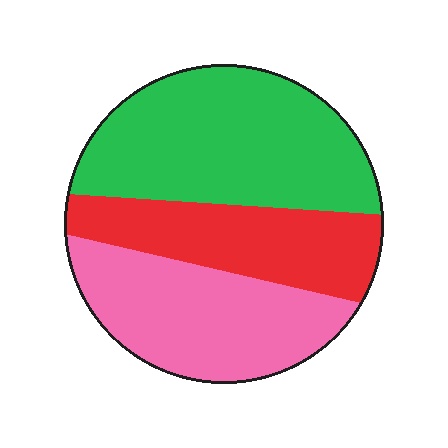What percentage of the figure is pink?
Pink takes up about one third (1/3) of the figure.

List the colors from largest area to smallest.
From largest to smallest: green, pink, red.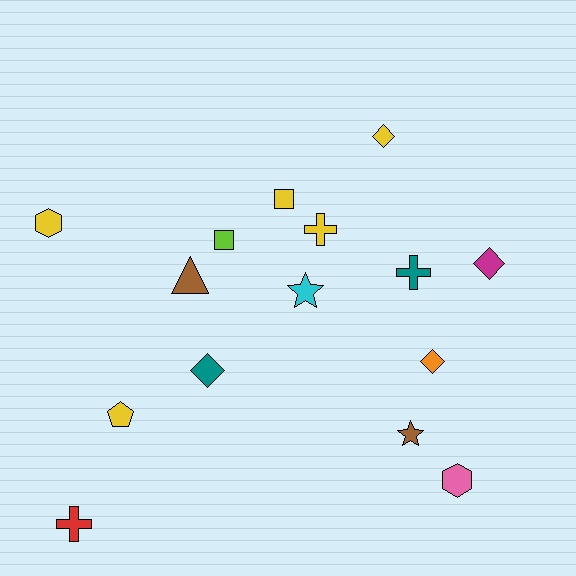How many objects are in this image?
There are 15 objects.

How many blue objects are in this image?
There are no blue objects.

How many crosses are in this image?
There are 3 crosses.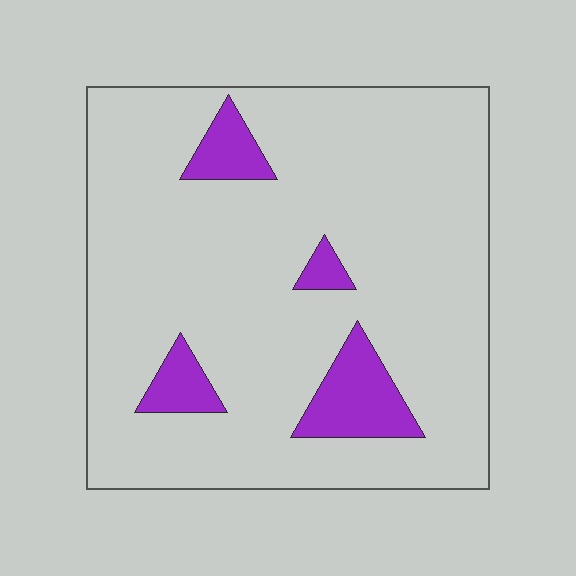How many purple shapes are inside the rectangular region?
4.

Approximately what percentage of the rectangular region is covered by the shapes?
Approximately 10%.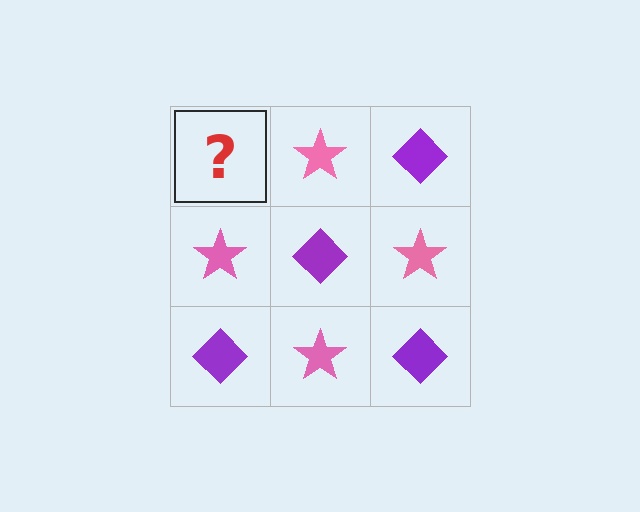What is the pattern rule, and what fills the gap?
The rule is that it alternates purple diamond and pink star in a checkerboard pattern. The gap should be filled with a purple diamond.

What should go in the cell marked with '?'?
The missing cell should contain a purple diamond.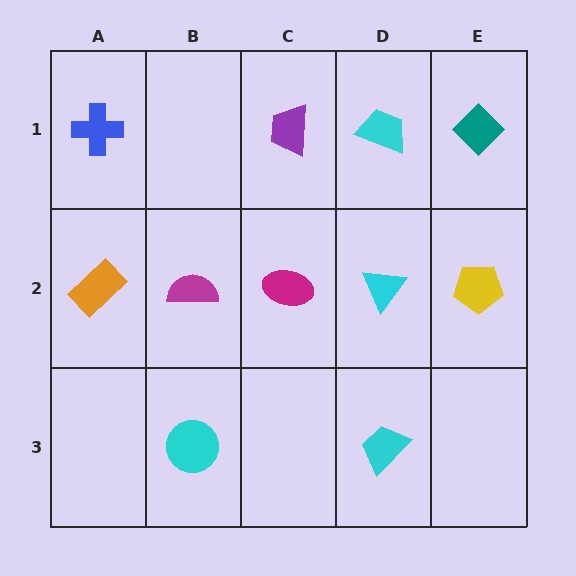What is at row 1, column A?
A blue cross.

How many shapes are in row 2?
5 shapes.